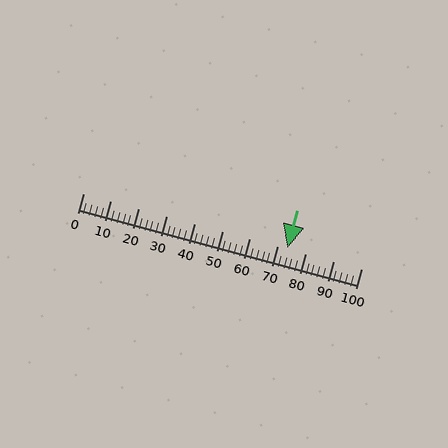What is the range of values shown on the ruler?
The ruler shows values from 0 to 100.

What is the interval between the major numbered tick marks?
The major tick marks are spaced 10 units apart.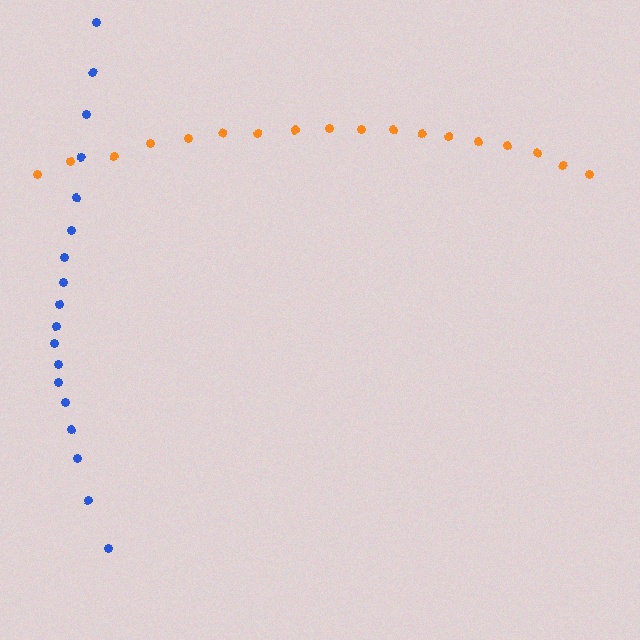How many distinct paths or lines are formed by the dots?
There are 2 distinct paths.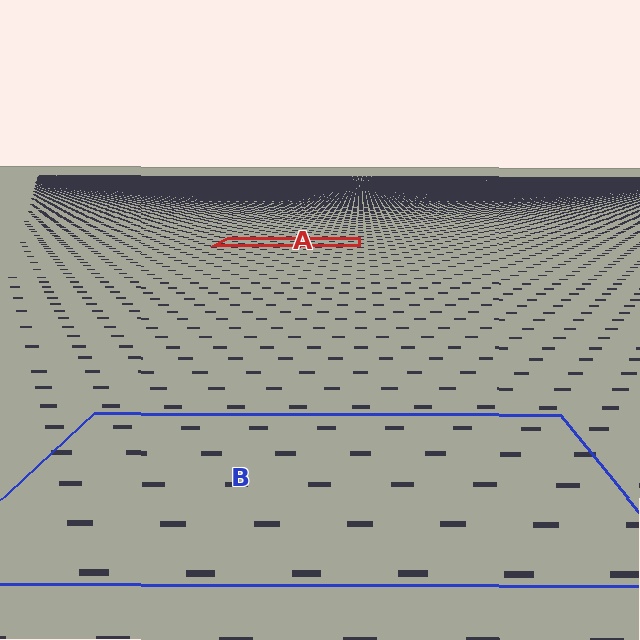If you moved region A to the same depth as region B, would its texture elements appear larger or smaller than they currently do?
They would appear larger. At a closer depth, the same texture elements are projected at a bigger on-screen size.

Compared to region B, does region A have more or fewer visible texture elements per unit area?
Region A has more texture elements per unit area — they are packed more densely because it is farther away.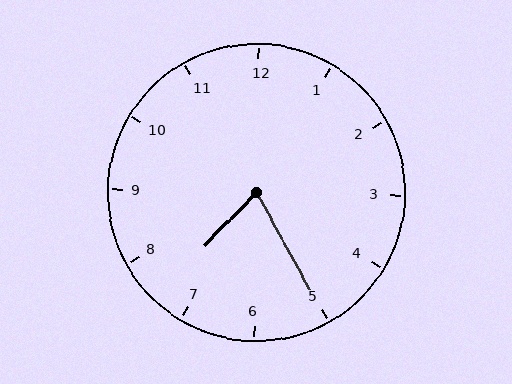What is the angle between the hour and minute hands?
Approximately 72 degrees.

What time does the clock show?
7:25.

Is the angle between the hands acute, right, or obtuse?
It is acute.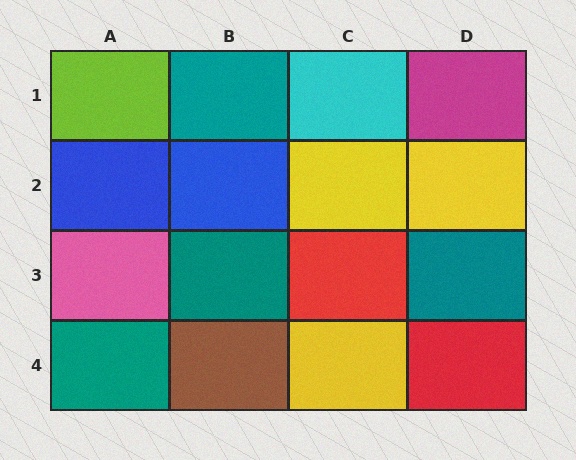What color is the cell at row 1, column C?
Cyan.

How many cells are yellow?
3 cells are yellow.